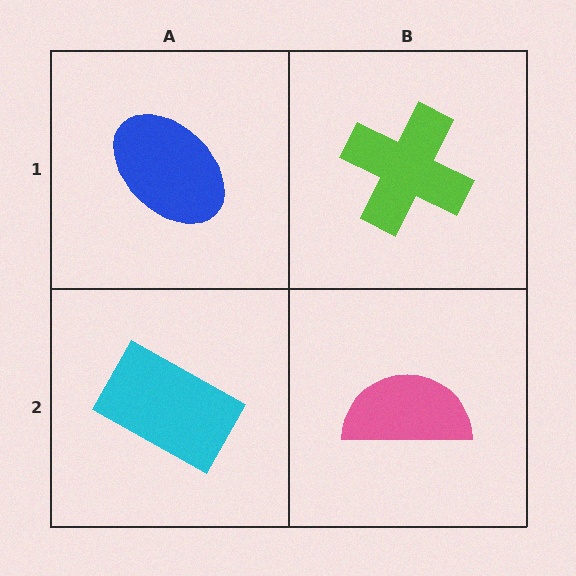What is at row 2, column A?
A cyan rectangle.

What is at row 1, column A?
A blue ellipse.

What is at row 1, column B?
A lime cross.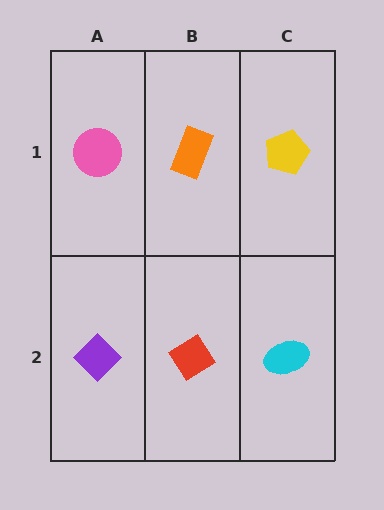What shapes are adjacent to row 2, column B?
An orange rectangle (row 1, column B), a purple diamond (row 2, column A), a cyan ellipse (row 2, column C).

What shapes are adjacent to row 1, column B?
A red diamond (row 2, column B), a pink circle (row 1, column A), a yellow pentagon (row 1, column C).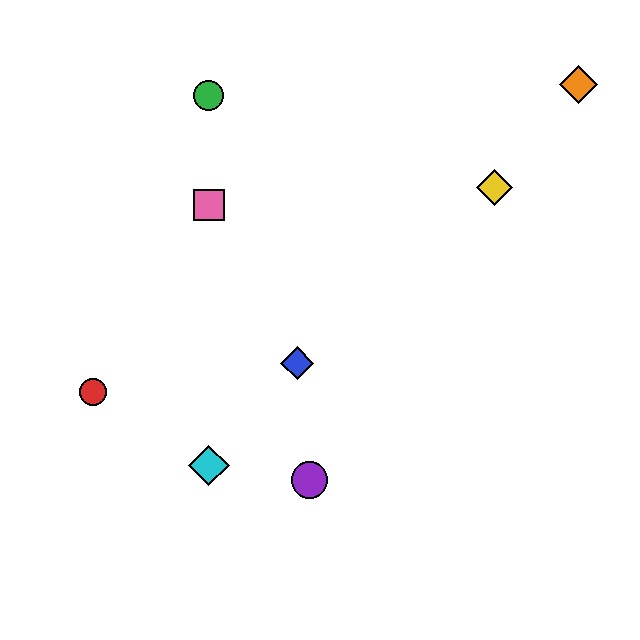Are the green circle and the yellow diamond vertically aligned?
No, the green circle is at x≈209 and the yellow diamond is at x≈494.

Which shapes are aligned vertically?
The green circle, the cyan diamond, the pink square are aligned vertically.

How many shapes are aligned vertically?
3 shapes (the green circle, the cyan diamond, the pink square) are aligned vertically.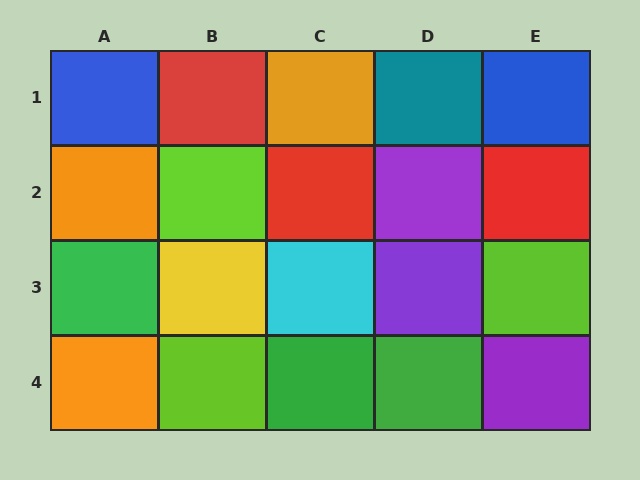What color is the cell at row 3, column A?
Green.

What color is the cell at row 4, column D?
Green.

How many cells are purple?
3 cells are purple.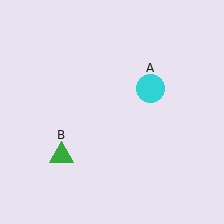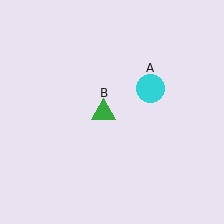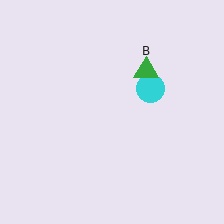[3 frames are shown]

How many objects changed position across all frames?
1 object changed position: green triangle (object B).